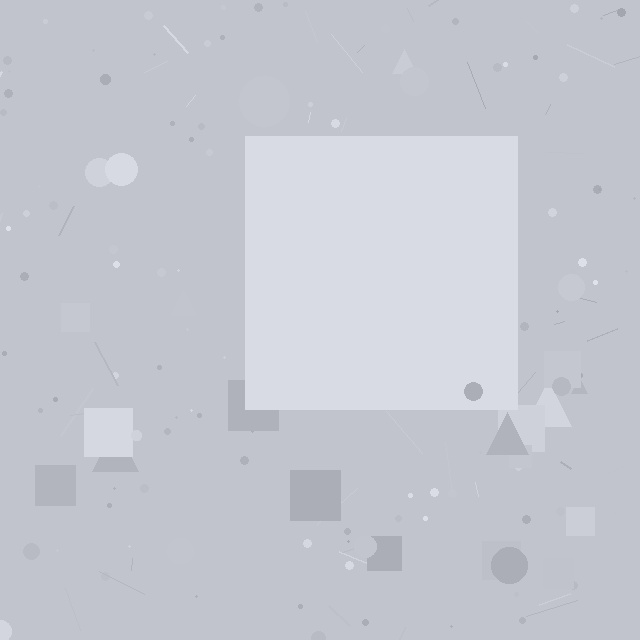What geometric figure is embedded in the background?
A square is embedded in the background.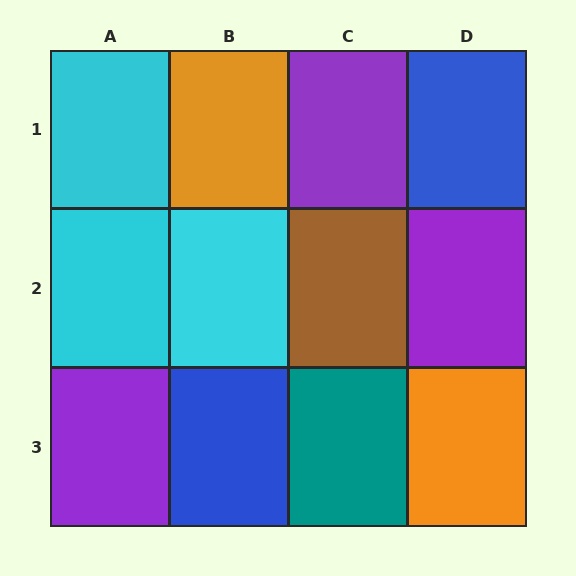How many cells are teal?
1 cell is teal.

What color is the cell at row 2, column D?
Purple.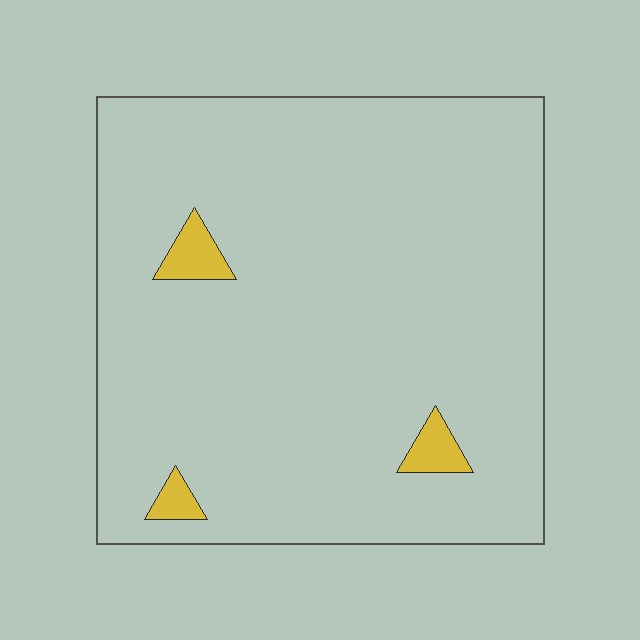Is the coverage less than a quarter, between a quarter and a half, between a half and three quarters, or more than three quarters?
Less than a quarter.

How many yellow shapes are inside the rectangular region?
3.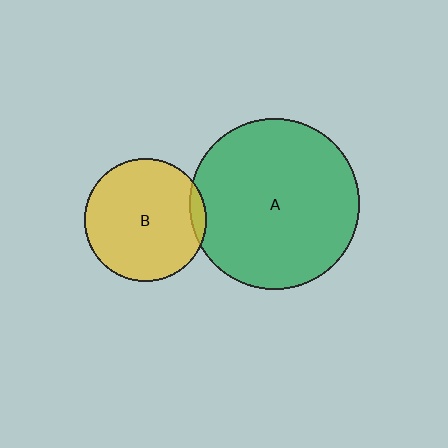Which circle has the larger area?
Circle A (green).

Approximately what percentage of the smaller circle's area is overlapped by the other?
Approximately 5%.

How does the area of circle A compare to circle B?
Approximately 1.9 times.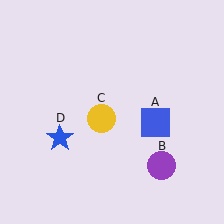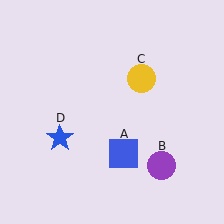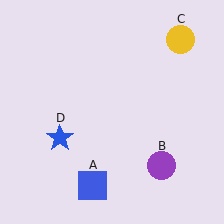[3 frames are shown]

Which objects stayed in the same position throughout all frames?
Purple circle (object B) and blue star (object D) remained stationary.